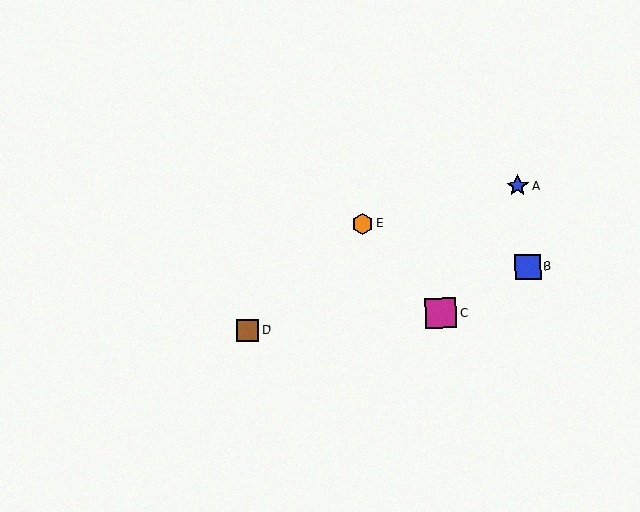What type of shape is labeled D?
Shape D is a brown square.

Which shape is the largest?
The magenta square (labeled C) is the largest.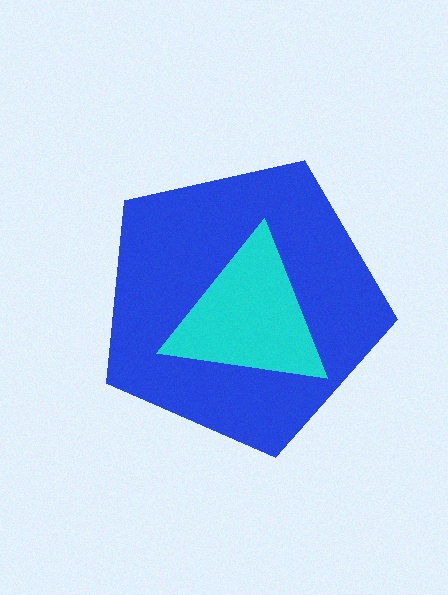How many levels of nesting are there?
2.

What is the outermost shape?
The blue pentagon.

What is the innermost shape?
The cyan triangle.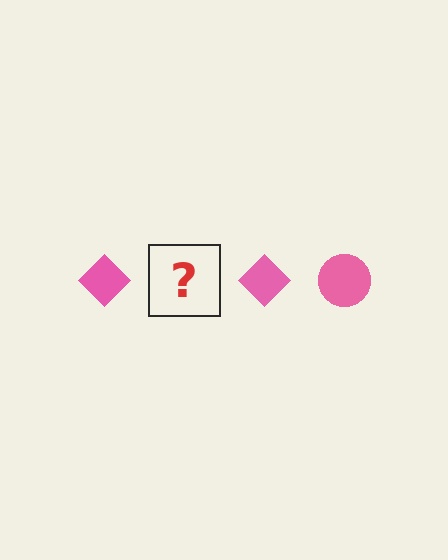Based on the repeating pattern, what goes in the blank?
The blank should be a pink circle.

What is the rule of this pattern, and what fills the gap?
The rule is that the pattern cycles through diamond, circle shapes in pink. The gap should be filled with a pink circle.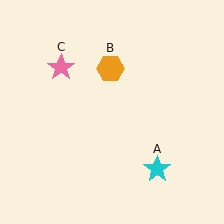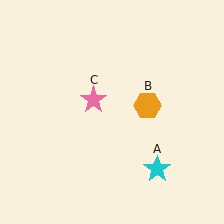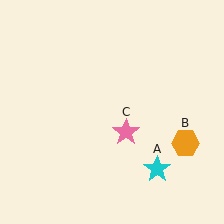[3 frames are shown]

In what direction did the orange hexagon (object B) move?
The orange hexagon (object B) moved down and to the right.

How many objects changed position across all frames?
2 objects changed position: orange hexagon (object B), pink star (object C).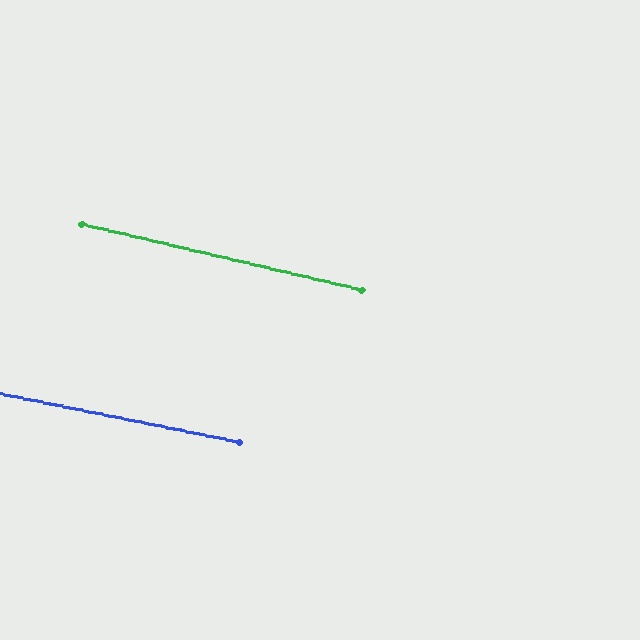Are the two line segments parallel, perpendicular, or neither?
Parallel — their directions differ by only 1.8°.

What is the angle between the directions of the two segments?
Approximately 2 degrees.